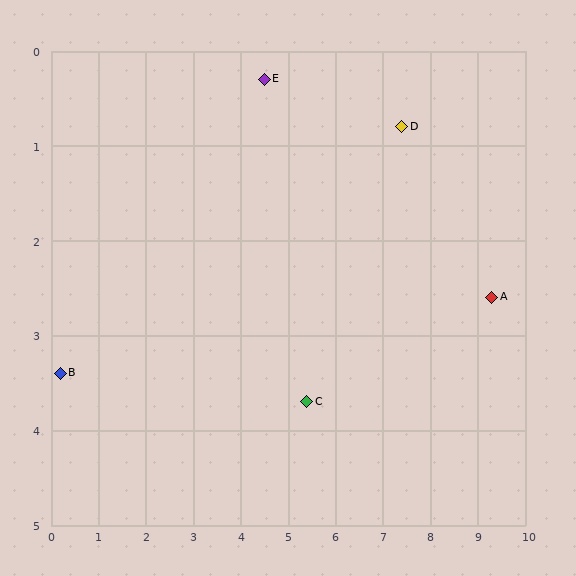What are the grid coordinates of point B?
Point B is at approximately (0.2, 3.4).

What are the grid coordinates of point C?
Point C is at approximately (5.4, 3.7).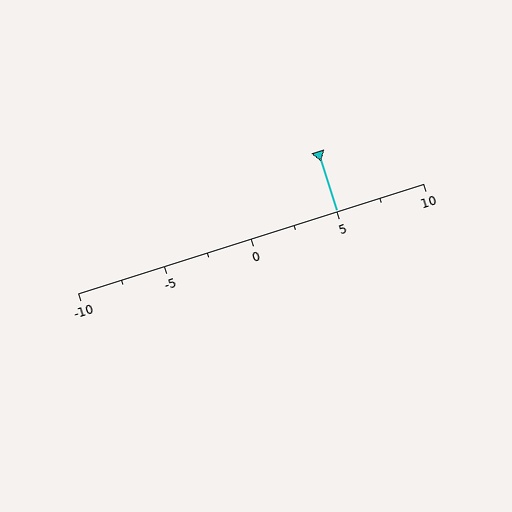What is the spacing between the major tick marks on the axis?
The major ticks are spaced 5 apart.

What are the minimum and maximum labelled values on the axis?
The axis runs from -10 to 10.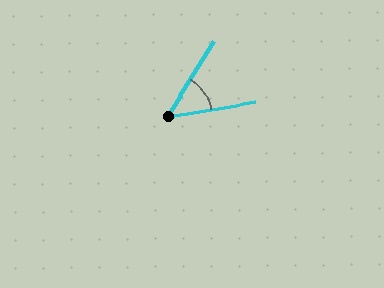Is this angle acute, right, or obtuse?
It is acute.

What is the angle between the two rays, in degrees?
Approximately 49 degrees.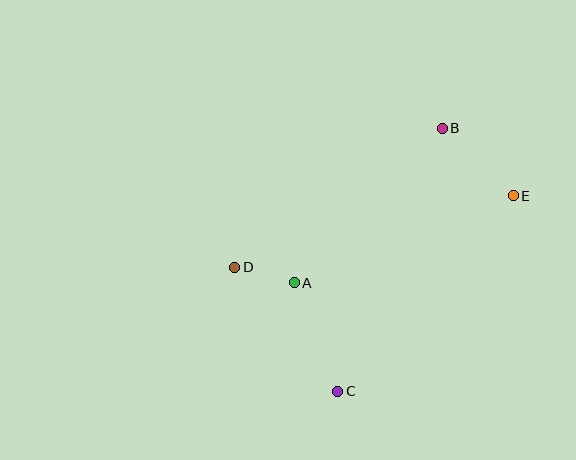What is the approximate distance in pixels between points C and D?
The distance between C and D is approximately 161 pixels.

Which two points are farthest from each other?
Points D and E are farthest from each other.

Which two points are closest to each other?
Points A and D are closest to each other.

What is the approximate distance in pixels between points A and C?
The distance between A and C is approximately 117 pixels.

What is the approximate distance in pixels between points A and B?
The distance between A and B is approximately 214 pixels.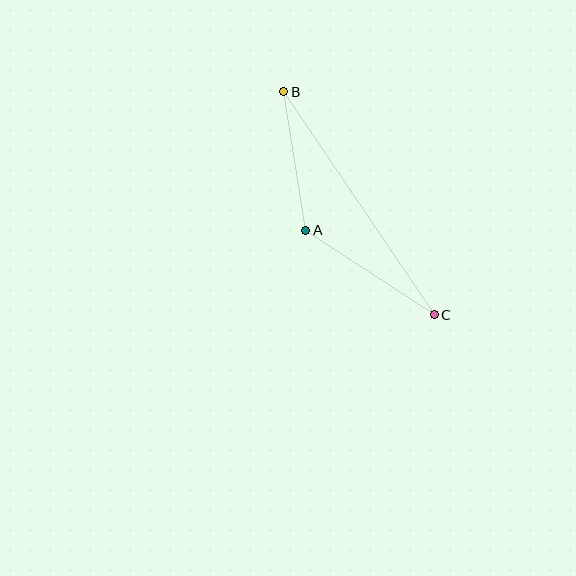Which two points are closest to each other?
Points A and B are closest to each other.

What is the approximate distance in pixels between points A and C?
The distance between A and C is approximately 154 pixels.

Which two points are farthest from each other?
Points B and C are farthest from each other.